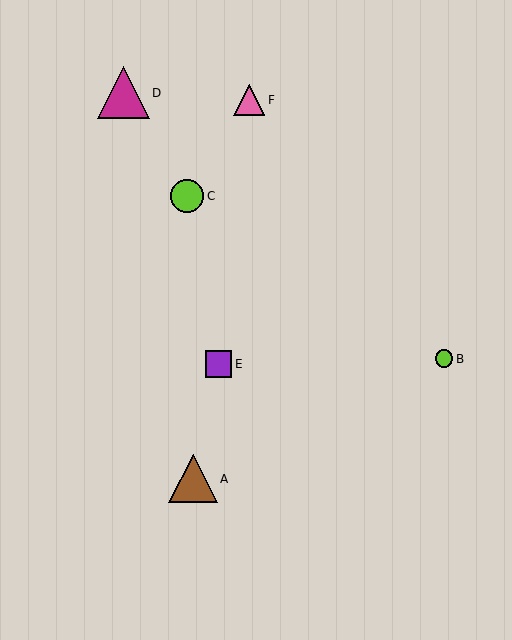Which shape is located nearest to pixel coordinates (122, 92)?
The magenta triangle (labeled D) at (123, 93) is nearest to that location.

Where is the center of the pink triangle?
The center of the pink triangle is at (249, 100).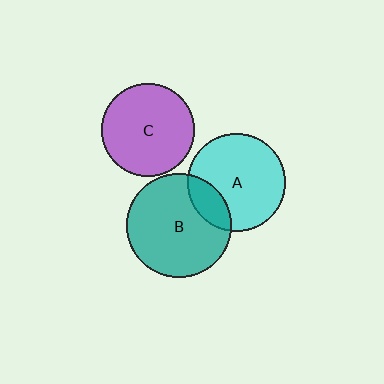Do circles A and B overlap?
Yes.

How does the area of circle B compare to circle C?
Approximately 1.3 times.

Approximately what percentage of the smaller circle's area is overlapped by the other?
Approximately 20%.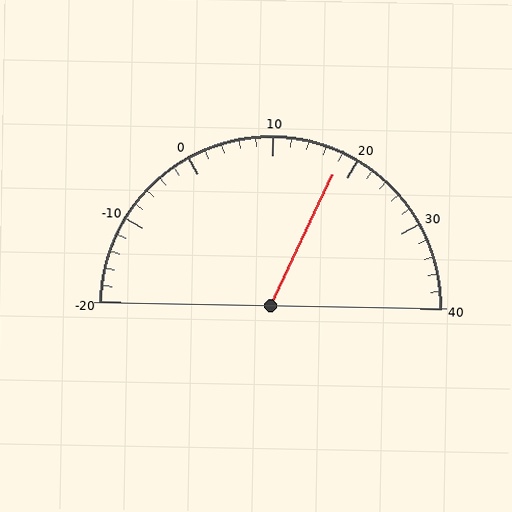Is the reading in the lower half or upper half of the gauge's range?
The reading is in the upper half of the range (-20 to 40).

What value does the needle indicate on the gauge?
The needle indicates approximately 18.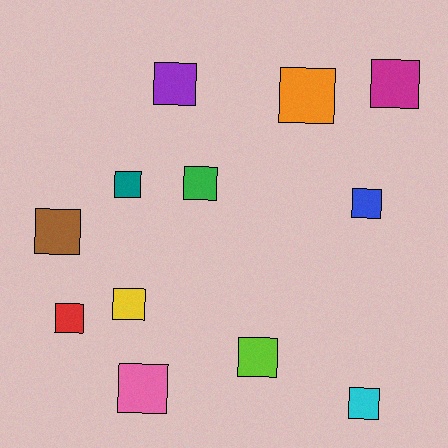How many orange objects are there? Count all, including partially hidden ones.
There is 1 orange object.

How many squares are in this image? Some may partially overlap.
There are 12 squares.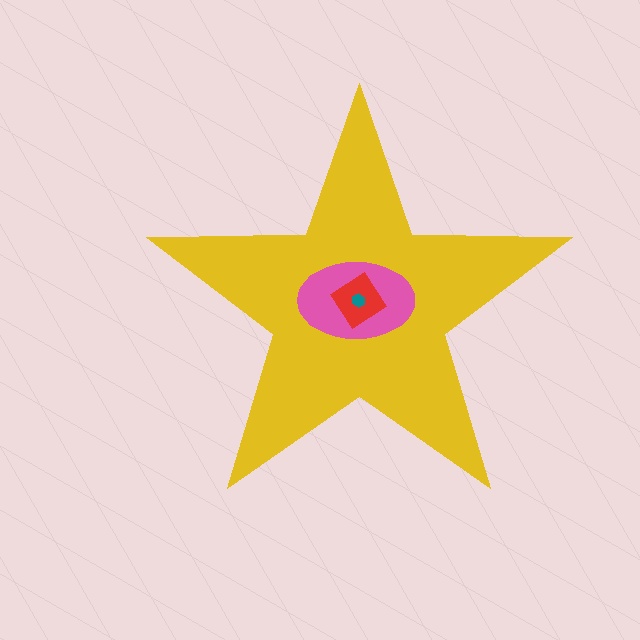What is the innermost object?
The teal hexagon.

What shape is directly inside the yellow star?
The pink ellipse.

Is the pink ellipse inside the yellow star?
Yes.